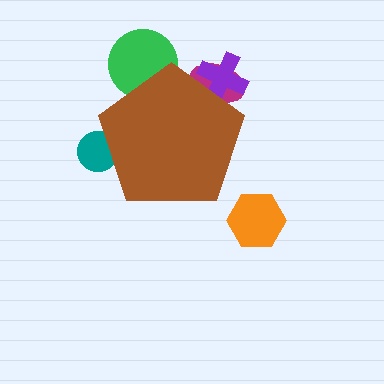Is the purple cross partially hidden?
Yes, the purple cross is partially hidden behind the brown pentagon.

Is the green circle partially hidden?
Yes, the green circle is partially hidden behind the brown pentagon.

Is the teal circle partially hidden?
Yes, the teal circle is partially hidden behind the brown pentagon.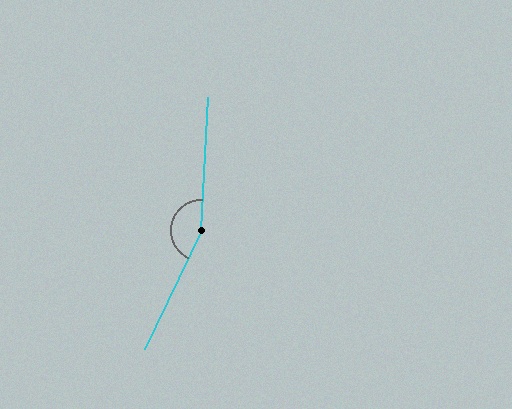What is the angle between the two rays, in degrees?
Approximately 158 degrees.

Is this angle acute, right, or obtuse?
It is obtuse.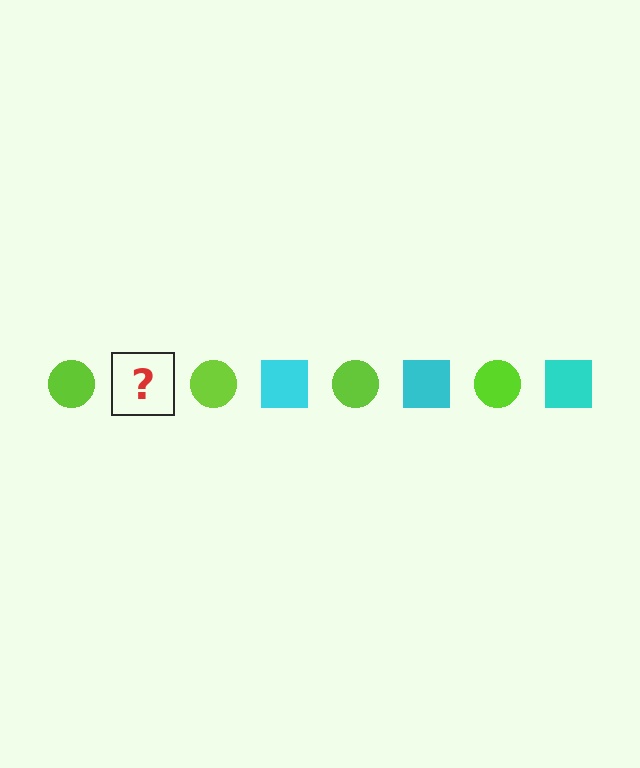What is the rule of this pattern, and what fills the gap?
The rule is that the pattern alternates between lime circle and cyan square. The gap should be filled with a cyan square.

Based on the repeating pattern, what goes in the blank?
The blank should be a cyan square.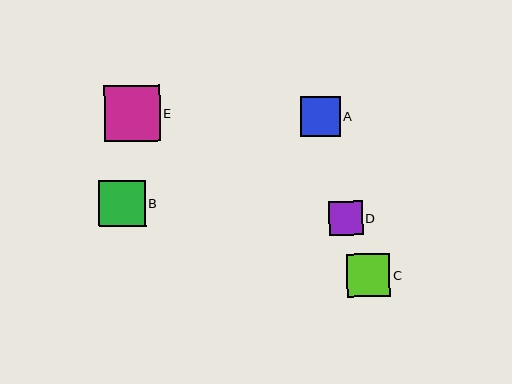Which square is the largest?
Square E is the largest with a size of approximately 55 pixels.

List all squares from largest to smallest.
From largest to smallest: E, B, C, A, D.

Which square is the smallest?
Square D is the smallest with a size of approximately 33 pixels.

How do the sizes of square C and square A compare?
Square C and square A are approximately the same size.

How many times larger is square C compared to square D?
Square C is approximately 1.3 times the size of square D.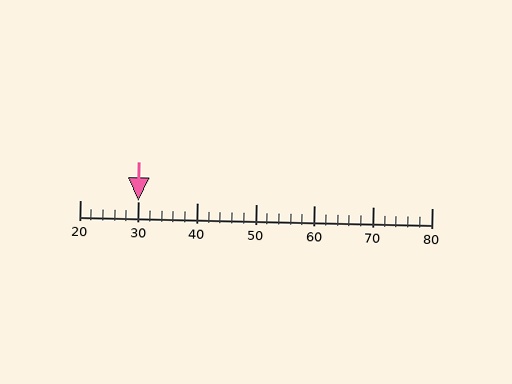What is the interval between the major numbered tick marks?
The major tick marks are spaced 10 units apart.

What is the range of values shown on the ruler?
The ruler shows values from 20 to 80.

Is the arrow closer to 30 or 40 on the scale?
The arrow is closer to 30.